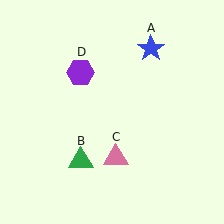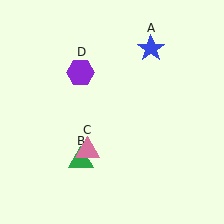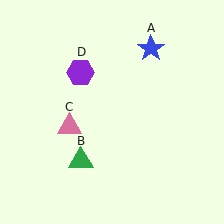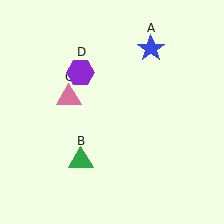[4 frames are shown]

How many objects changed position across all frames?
1 object changed position: pink triangle (object C).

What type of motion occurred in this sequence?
The pink triangle (object C) rotated clockwise around the center of the scene.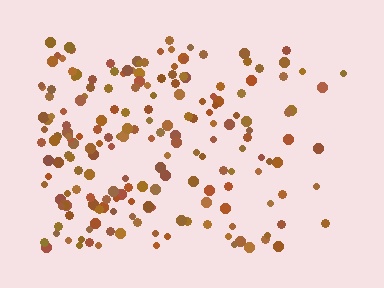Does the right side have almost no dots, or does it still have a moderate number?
Still a moderate number, just noticeably fewer than the left.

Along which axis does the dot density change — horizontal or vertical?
Horizontal.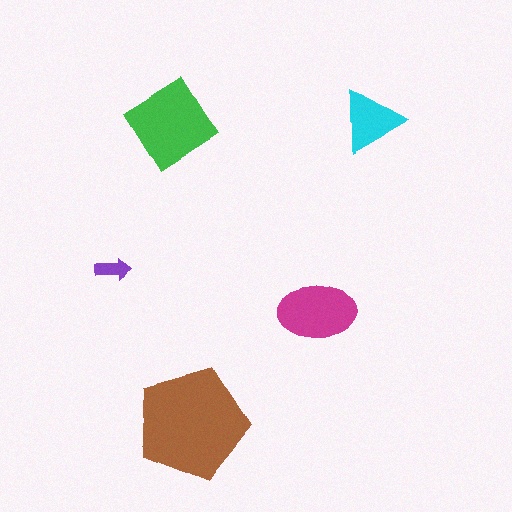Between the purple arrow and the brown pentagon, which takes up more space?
The brown pentagon.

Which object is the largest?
The brown pentagon.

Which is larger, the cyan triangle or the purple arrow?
The cyan triangle.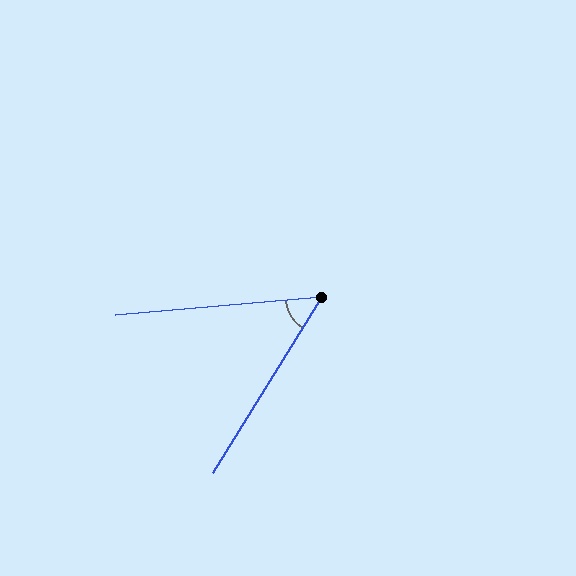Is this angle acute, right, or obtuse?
It is acute.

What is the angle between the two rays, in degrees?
Approximately 53 degrees.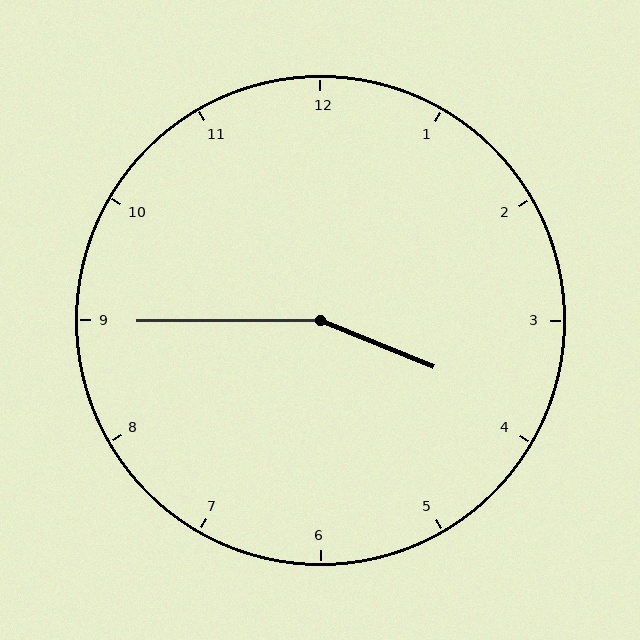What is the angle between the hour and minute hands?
Approximately 158 degrees.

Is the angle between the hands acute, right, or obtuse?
It is obtuse.